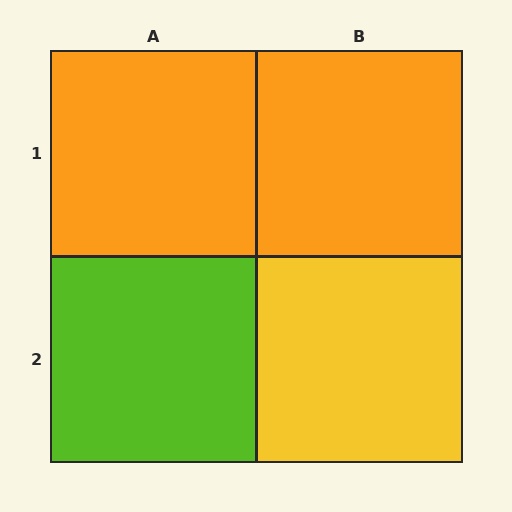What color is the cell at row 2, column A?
Lime.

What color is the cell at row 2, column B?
Yellow.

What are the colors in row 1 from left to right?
Orange, orange.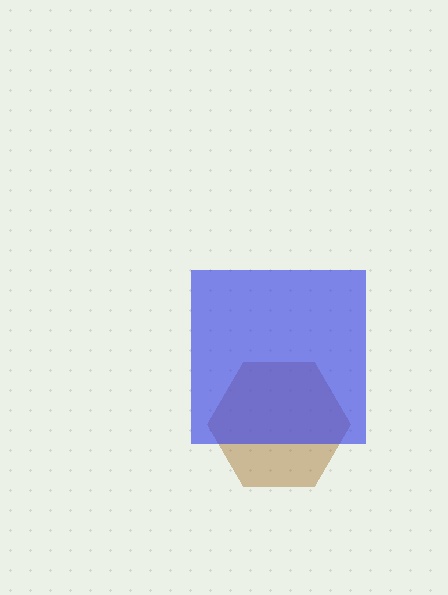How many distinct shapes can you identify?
There are 2 distinct shapes: a brown hexagon, a blue square.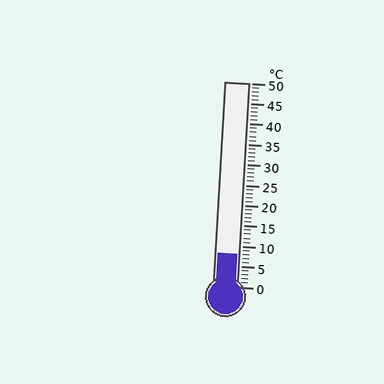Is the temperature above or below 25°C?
The temperature is below 25°C.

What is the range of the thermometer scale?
The thermometer scale ranges from 0°C to 50°C.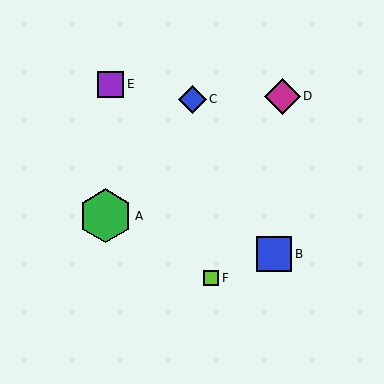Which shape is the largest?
The green hexagon (labeled A) is the largest.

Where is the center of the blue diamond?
The center of the blue diamond is at (192, 99).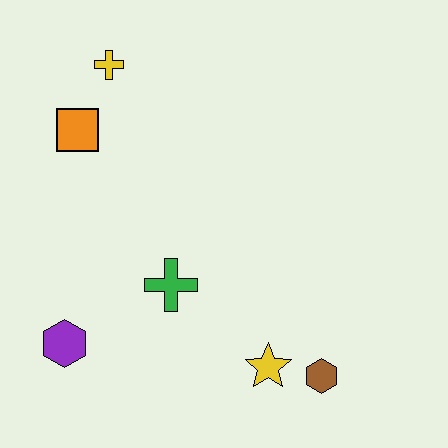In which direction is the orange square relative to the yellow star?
The orange square is above the yellow star.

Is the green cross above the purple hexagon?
Yes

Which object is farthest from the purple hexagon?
The yellow cross is farthest from the purple hexagon.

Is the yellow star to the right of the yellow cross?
Yes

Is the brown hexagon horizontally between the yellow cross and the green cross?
No